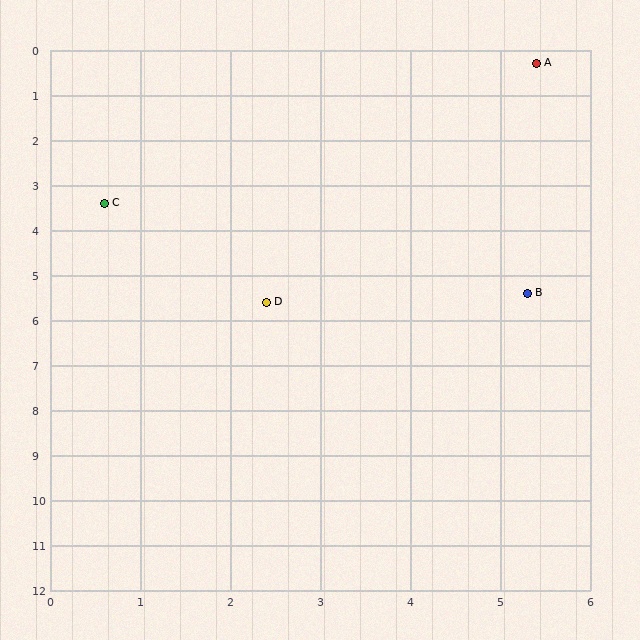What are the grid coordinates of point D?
Point D is at approximately (2.4, 5.6).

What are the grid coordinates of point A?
Point A is at approximately (5.4, 0.3).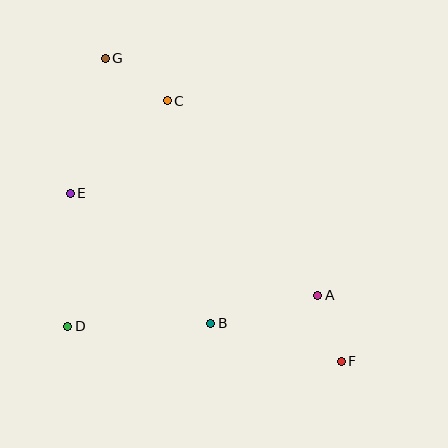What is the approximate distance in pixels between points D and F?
The distance between D and F is approximately 275 pixels.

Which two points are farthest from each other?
Points F and G are farthest from each other.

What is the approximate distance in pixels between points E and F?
The distance between E and F is approximately 319 pixels.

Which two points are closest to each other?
Points A and F are closest to each other.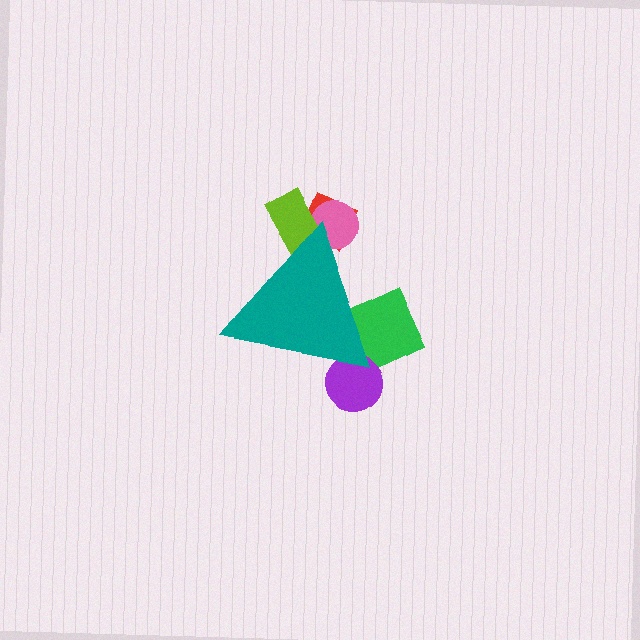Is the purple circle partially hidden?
Yes, the purple circle is partially hidden behind the teal triangle.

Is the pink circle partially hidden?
Yes, the pink circle is partially hidden behind the teal triangle.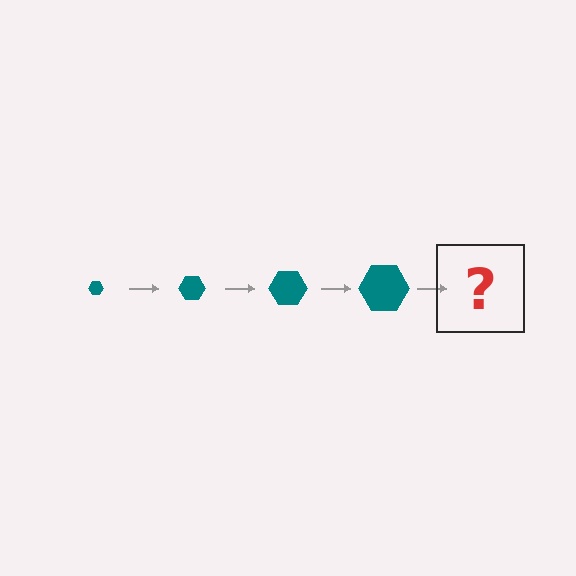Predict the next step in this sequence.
The next step is a teal hexagon, larger than the previous one.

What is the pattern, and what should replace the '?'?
The pattern is that the hexagon gets progressively larger each step. The '?' should be a teal hexagon, larger than the previous one.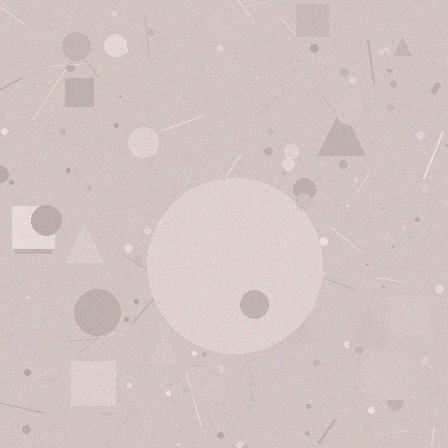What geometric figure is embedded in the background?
A circle is embedded in the background.